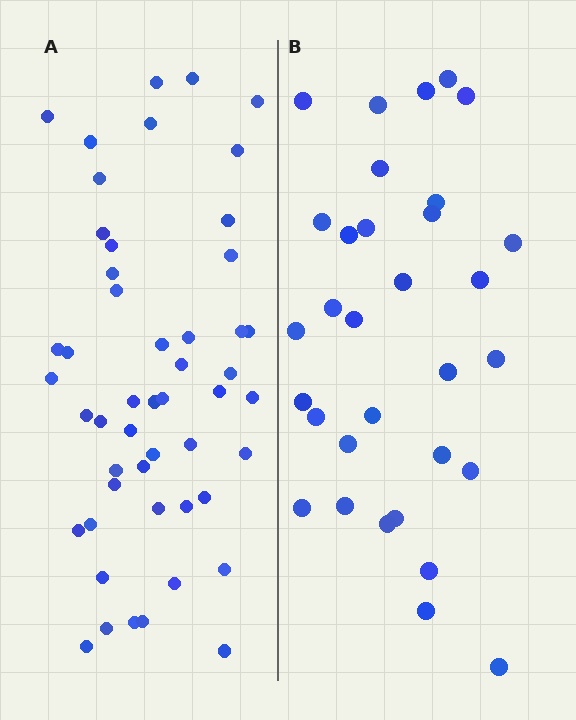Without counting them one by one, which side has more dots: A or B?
Region A (the left region) has more dots.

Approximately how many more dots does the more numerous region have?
Region A has approximately 20 more dots than region B.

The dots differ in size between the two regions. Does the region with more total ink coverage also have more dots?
No. Region B has more total ink coverage because its dots are larger, but region A actually contains more individual dots. Total area can be misleading — the number of items is what matters here.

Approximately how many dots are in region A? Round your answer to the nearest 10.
About 50 dots.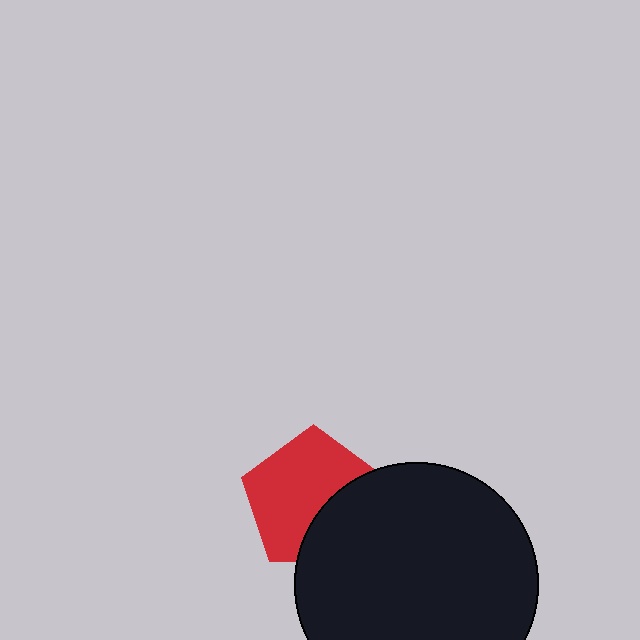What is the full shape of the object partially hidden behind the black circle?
The partially hidden object is a red pentagon.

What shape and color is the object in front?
The object in front is a black circle.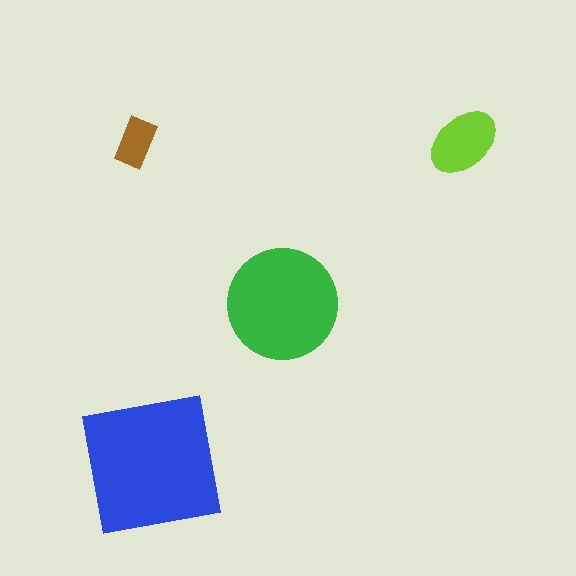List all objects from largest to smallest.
The blue square, the green circle, the lime ellipse, the brown rectangle.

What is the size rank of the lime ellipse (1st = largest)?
3rd.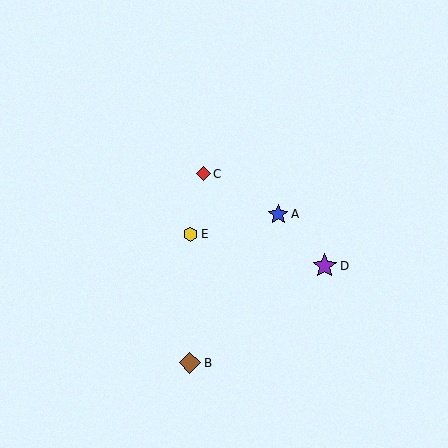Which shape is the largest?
The purple star (labeled D) is the largest.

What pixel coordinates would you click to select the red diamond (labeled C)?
Click at (204, 174) to select the red diamond C.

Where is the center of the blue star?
The center of the blue star is at (278, 214).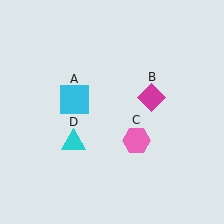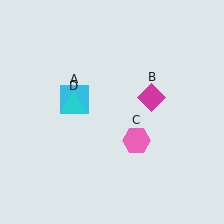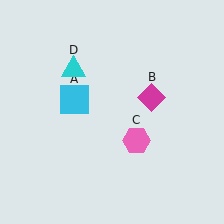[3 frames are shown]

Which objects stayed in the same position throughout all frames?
Cyan square (object A) and magenta diamond (object B) and pink hexagon (object C) remained stationary.